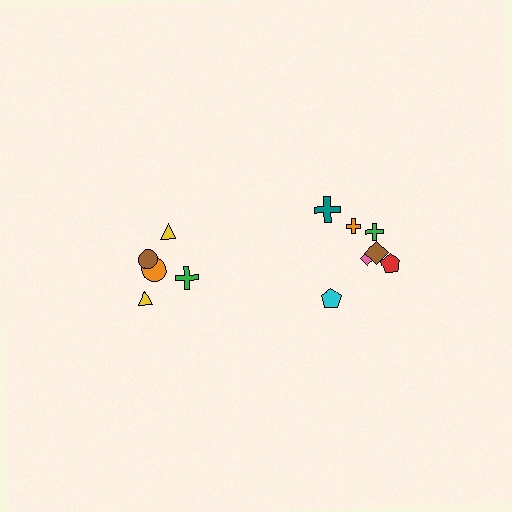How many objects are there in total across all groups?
There are 12 objects.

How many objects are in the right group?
There are 7 objects.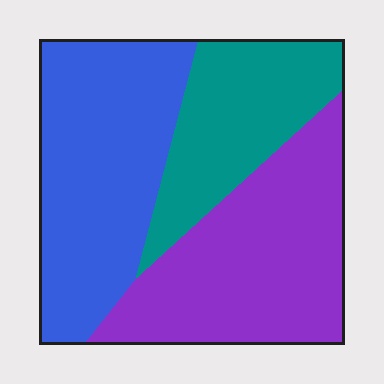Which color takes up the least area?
Teal, at roughly 25%.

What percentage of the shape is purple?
Purple takes up between a third and a half of the shape.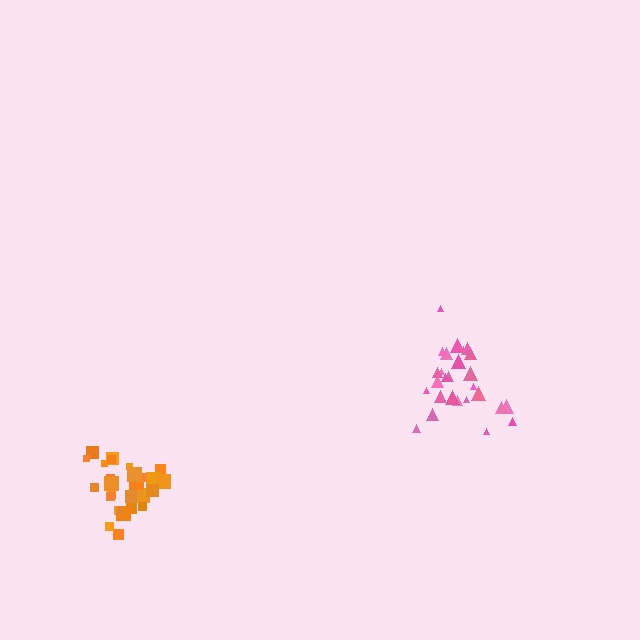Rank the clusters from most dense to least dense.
orange, pink.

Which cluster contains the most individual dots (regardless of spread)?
Orange (29).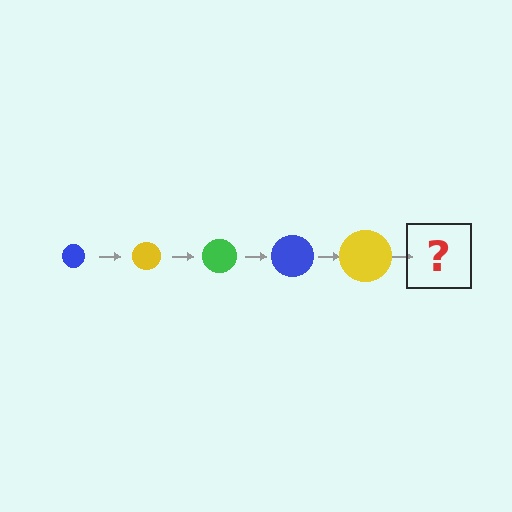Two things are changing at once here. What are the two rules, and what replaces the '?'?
The two rules are that the circle grows larger each step and the color cycles through blue, yellow, and green. The '?' should be a green circle, larger than the previous one.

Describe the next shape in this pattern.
It should be a green circle, larger than the previous one.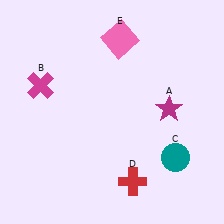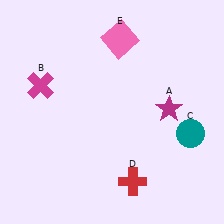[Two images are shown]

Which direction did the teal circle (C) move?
The teal circle (C) moved up.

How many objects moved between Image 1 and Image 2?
1 object moved between the two images.